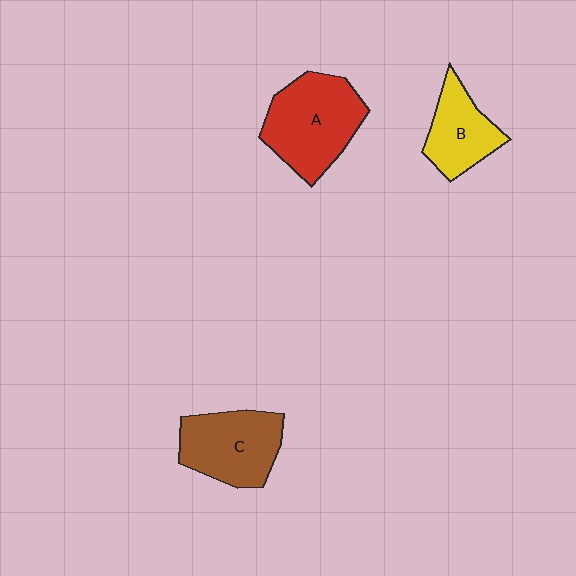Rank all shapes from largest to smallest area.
From largest to smallest: A (red), C (brown), B (yellow).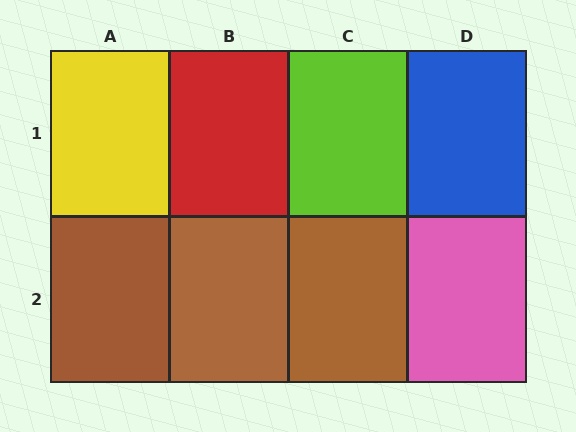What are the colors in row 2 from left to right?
Brown, brown, brown, pink.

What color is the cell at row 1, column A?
Yellow.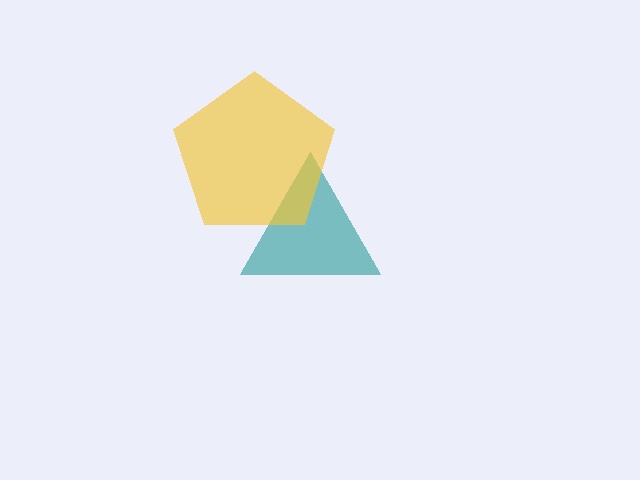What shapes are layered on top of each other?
The layered shapes are: a teal triangle, a yellow pentagon.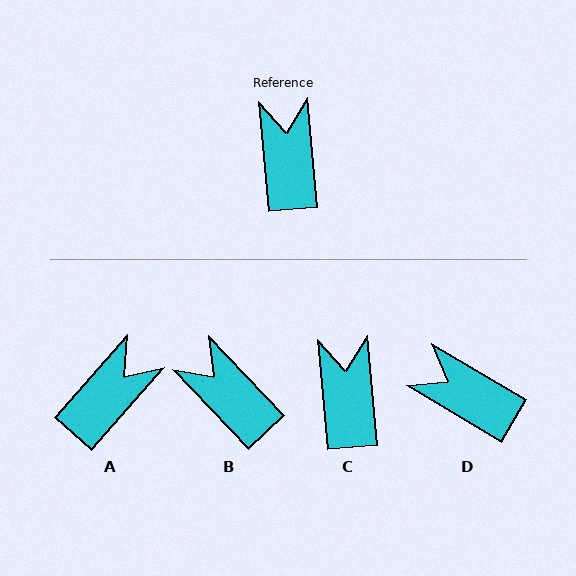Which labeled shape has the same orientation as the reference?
C.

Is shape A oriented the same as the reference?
No, it is off by about 47 degrees.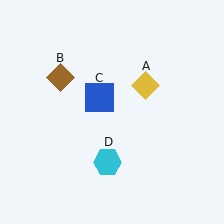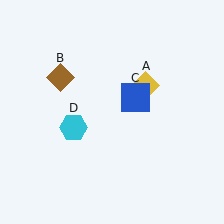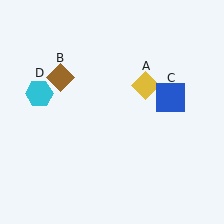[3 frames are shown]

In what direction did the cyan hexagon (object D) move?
The cyan hexagon (object D) moved up and to the left.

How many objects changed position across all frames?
2 objects changed position: blue square (object C), cyan hexagon (object D).